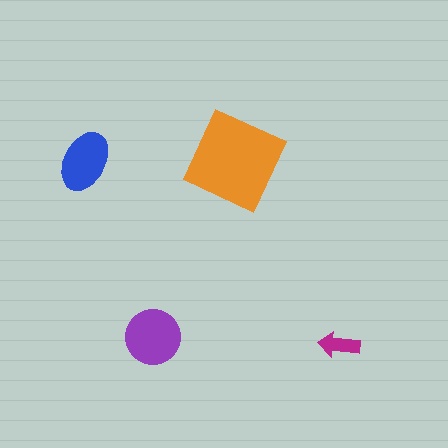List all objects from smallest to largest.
The magenta arrow, the blue ellipse, the purple circle, the orange diamond.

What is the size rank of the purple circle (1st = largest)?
2nd.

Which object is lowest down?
The magenta arrow is bottommost.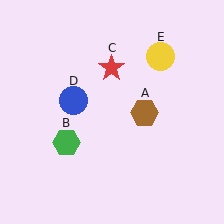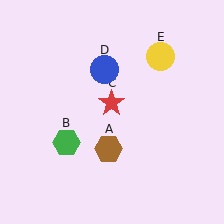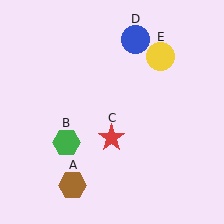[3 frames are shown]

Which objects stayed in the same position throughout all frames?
Green hexagon (object B) and yellow circle (object E) remained stationary.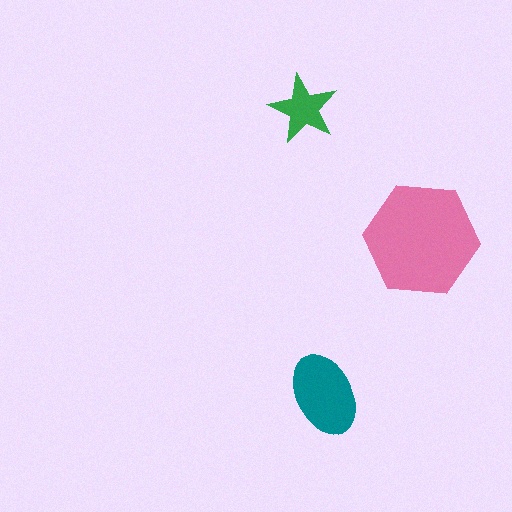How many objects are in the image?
There are 3 objects in the image.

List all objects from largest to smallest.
The pink hexagon, the teal ellipse, the green star.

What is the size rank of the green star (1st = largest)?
3rd.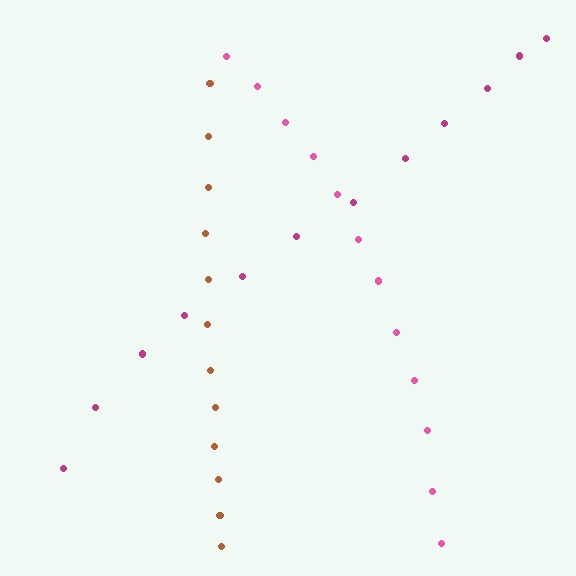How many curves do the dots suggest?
There are 3 distinct paths.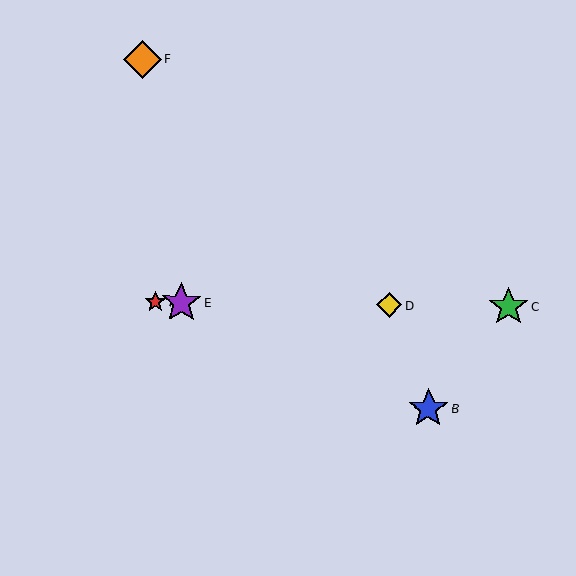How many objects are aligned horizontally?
4 objects (A, C, D, E) are aligned horizontally.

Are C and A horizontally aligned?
Yes, both are at y≈307.